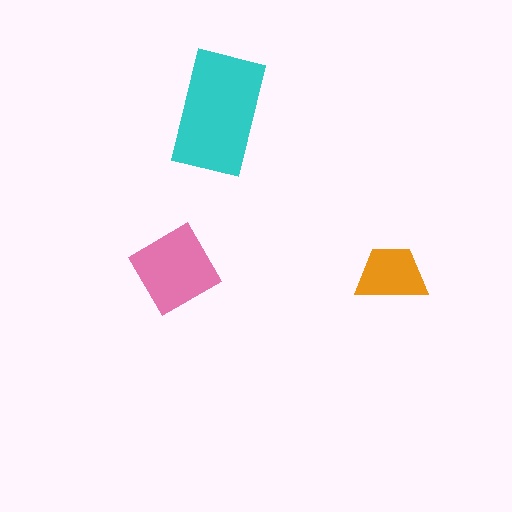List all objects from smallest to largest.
The orange trapezoid, the pink diamond, the cyan rectangle.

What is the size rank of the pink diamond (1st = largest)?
2nd.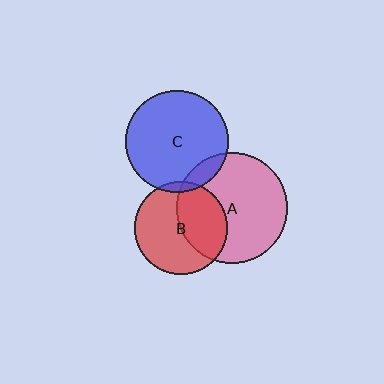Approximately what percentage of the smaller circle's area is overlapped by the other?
Approximately 40%.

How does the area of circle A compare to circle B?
Approximately 1.4 times.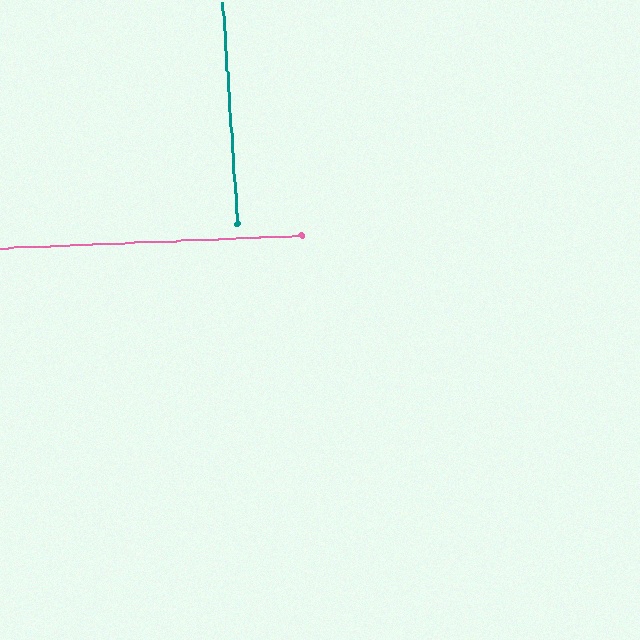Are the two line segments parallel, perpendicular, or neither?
Perpendicular — they meet at approximately 89°.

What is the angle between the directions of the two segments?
Approximately 89 degrees.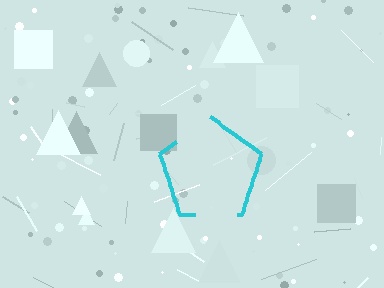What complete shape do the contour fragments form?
The contour fragments form a pentagon.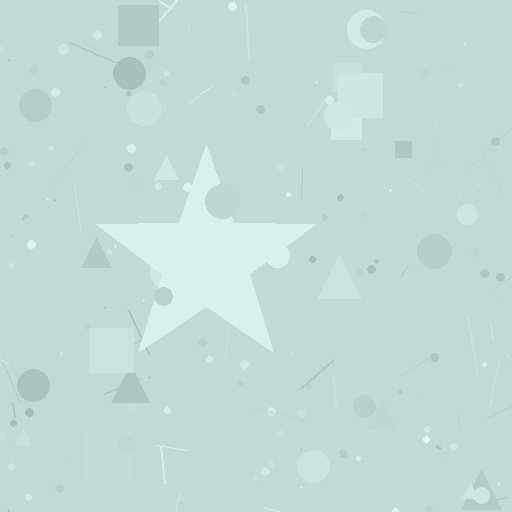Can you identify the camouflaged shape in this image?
The camouflaged shape is a star.